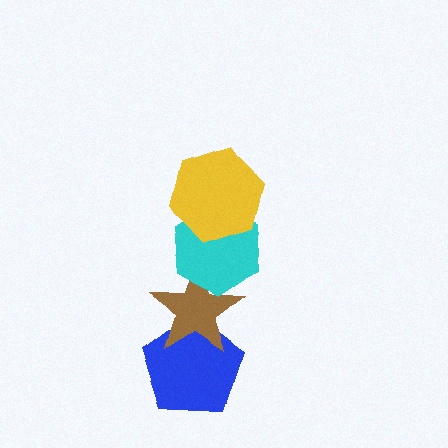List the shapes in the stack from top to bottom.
From top to bottom: the yellow hexagon, the cyan hexagon, the brown star, the blue pentagon.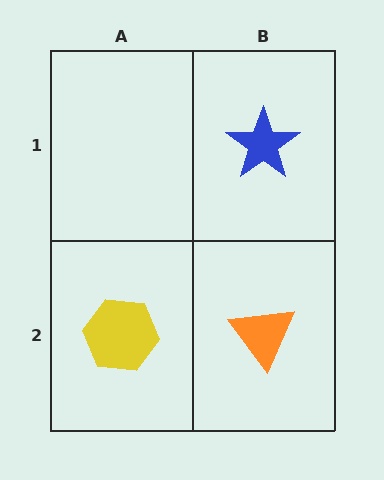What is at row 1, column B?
A blue star.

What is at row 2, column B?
An orange triangle.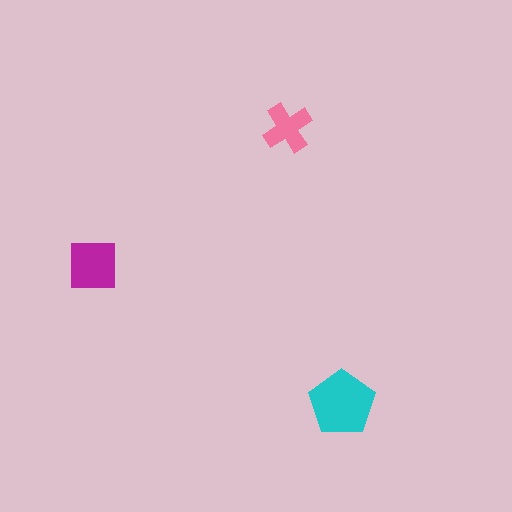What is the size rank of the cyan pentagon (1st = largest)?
1st.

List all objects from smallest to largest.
The pink cross, the magenta square, the cyan pentagon.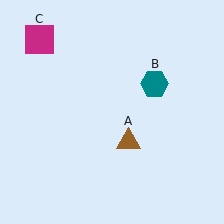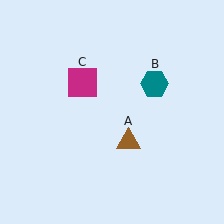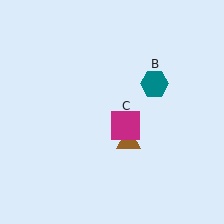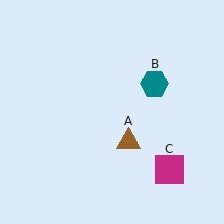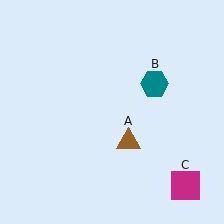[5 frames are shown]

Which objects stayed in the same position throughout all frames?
Brown triangle (object A) and teal hexagon (object B) remained stationary.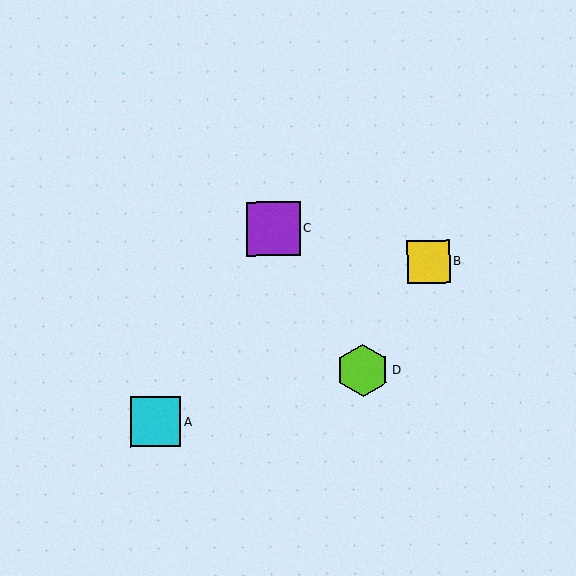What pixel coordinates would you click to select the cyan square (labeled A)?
Click at (156, 422) to select the cyan square A.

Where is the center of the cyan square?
The center of the cyan square is at (156, 422).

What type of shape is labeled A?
Shape A is a cyan square.